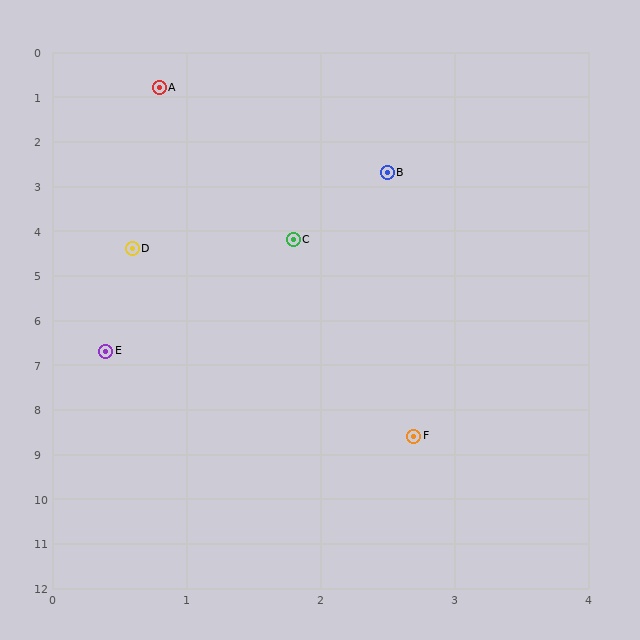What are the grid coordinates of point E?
Point E is at approximately (0.4, 6.7).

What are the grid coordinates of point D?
Point D is at approximately (0.6, 4.4).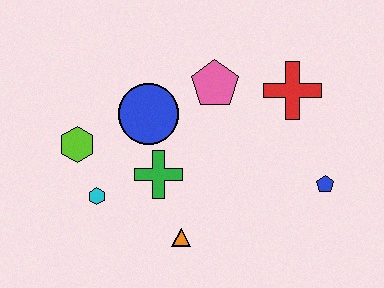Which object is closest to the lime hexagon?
The cyan hexagon is closest to the lime hexagon.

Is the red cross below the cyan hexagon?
No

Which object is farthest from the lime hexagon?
The blue pentagon is farthest from the lime hexagon.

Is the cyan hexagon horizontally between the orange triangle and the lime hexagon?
Yes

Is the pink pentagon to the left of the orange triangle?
No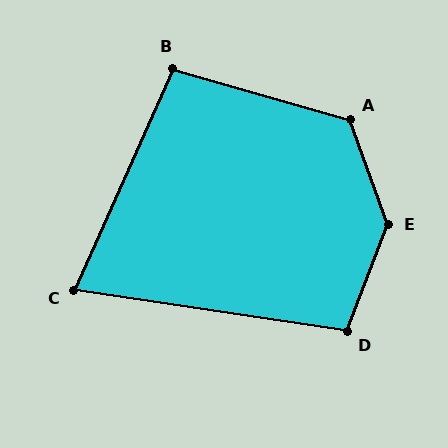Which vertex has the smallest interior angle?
C, at approximately 75 degrees.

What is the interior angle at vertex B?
Approximately 98 degrees (obtuse).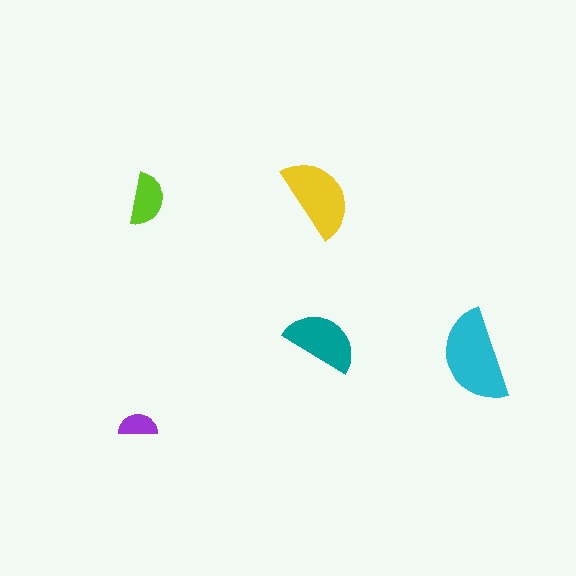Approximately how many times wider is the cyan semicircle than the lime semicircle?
About 2 times wider.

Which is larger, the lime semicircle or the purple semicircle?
The lime one.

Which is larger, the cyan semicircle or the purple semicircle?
The cyan one.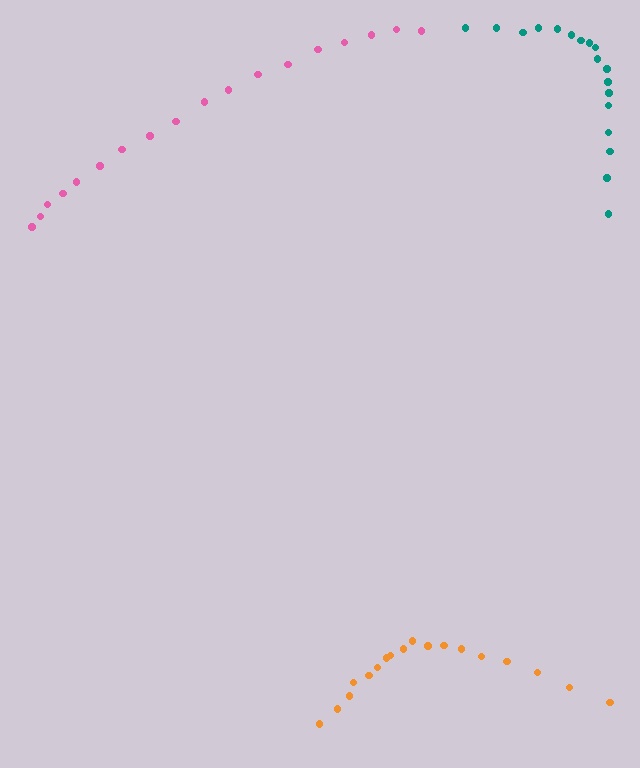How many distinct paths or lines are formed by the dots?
There are 3 distinct paths.